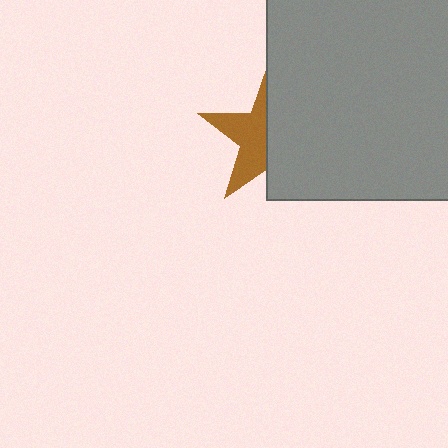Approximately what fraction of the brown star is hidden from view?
Roughly 56% of the brown star is hidden behind the gray rectangle.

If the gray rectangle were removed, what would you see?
You would see the complete brown star.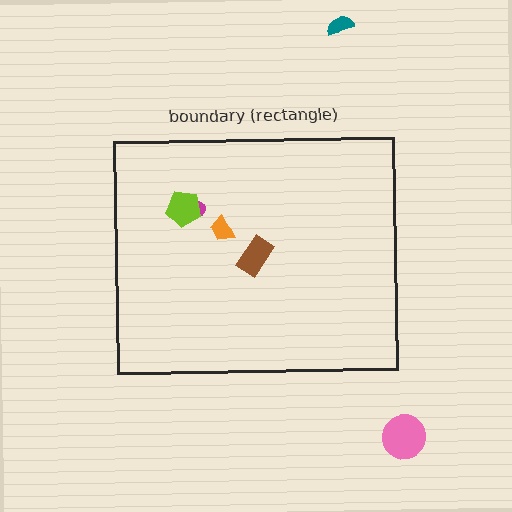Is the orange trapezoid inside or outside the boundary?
Inside.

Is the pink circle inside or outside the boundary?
Outside.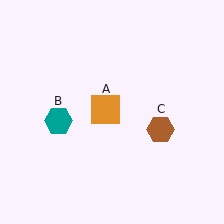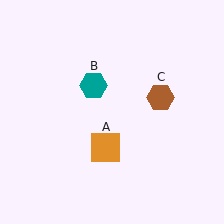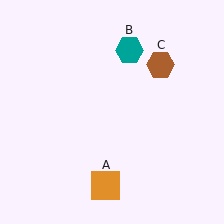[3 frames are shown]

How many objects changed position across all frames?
3 objects changed position: orange square (object A), teal hexagon (object B), brown hexagon (object C).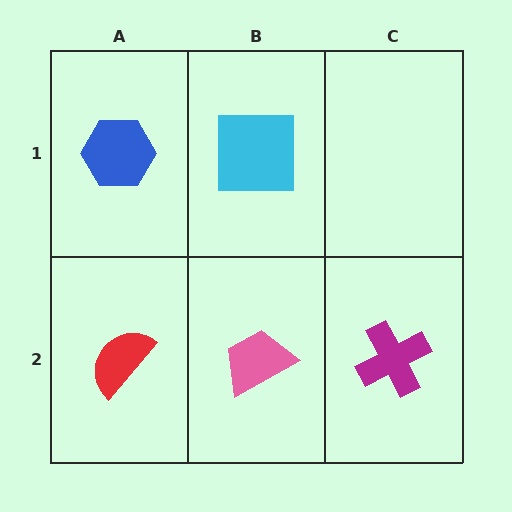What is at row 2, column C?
A magenta cross.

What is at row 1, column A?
A blue hexagon.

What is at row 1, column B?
A cyan square.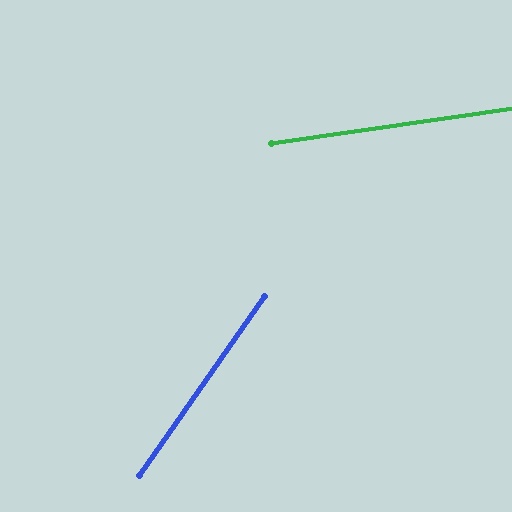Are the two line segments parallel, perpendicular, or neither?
Neither parallel nor perpendicular — they differ by about 47°.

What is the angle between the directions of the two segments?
Approximately 47 degrees.